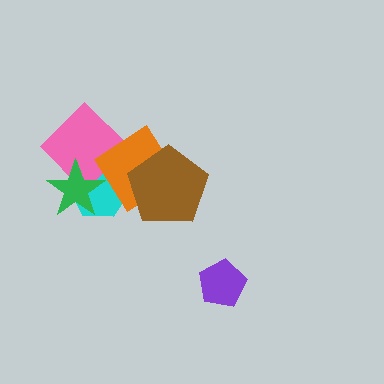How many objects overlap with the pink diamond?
3 objects overlap with the pink diamond.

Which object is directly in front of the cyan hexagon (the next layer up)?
The pink diamond is directly in front of the cyan hexagon.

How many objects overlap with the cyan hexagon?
3 objects overlap with the cyan hexagon.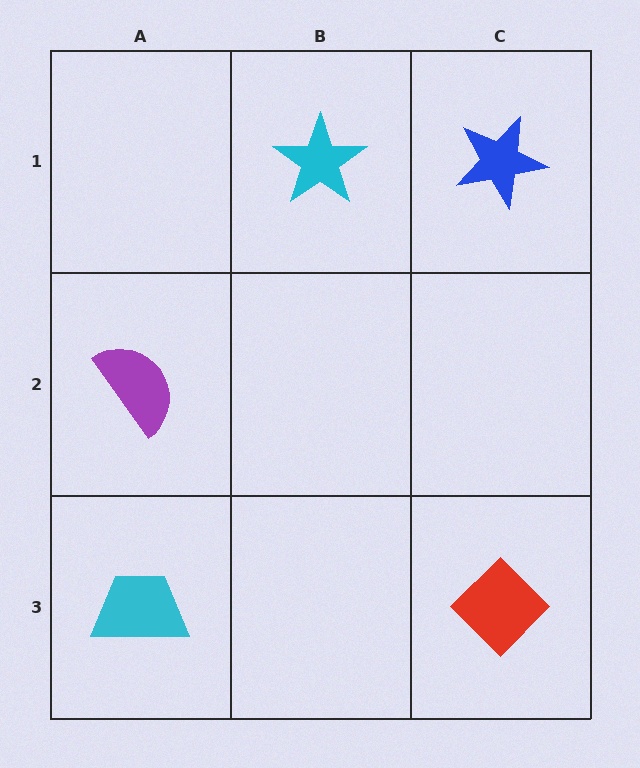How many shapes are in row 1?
2 shapes.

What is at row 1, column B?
A cyan star.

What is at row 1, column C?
A blue star.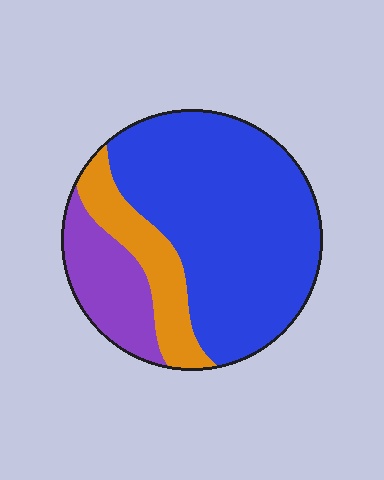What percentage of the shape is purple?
Purple takes up about one sixth (1/6) of the shape.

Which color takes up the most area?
Blue, at roughly 65%.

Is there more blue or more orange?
Blue.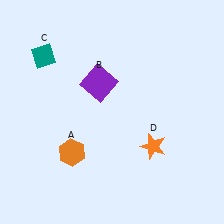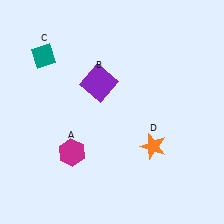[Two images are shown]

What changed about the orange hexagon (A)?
In Image 1, A is orange. In Image 2, it changed to magenta.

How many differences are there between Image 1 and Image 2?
There is 1 difference between the two images.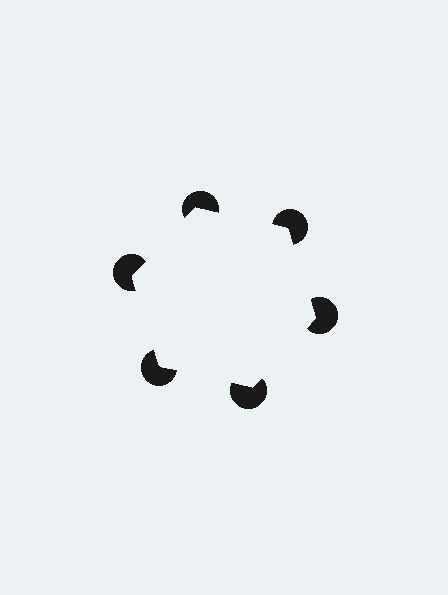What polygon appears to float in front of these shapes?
An illusory hexagon — its edges are inferred from the aligned wedge cuts in the pac-man discs, not physically drawn.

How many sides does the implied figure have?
6 sides.